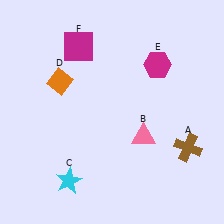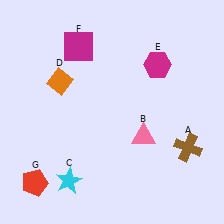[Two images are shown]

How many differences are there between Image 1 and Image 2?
There is 1 difference between the two images.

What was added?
A red pentagon (G) was added in Image 2.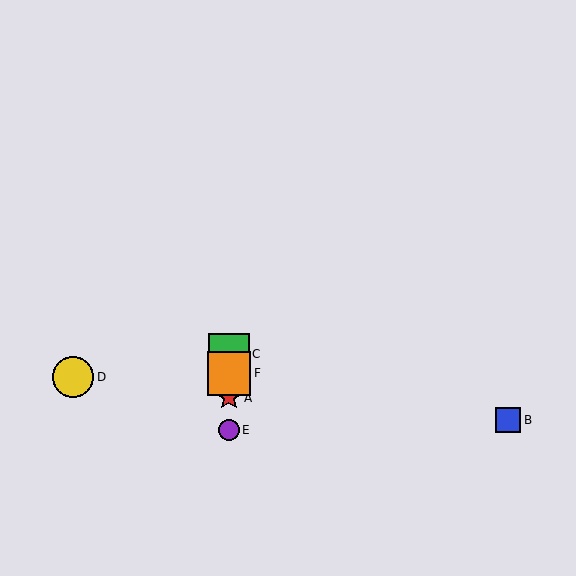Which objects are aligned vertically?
Objects A, C, E, F are aligned vertically.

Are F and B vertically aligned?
No, F is at x≈229 and B is at x≈508.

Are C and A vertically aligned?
Yes, both are at x≈229.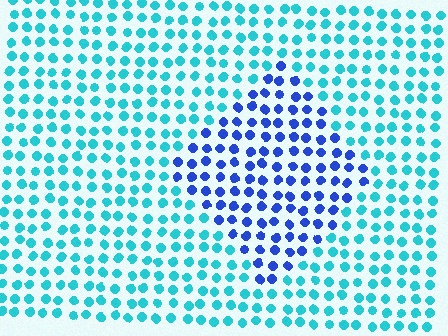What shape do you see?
I see a diamond.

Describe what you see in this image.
The image is filled with small cyan elements in a uniform arrangement. A diamond-shaped region is visible where the elements are tinted to a slightly different hue, forming a subtle color boundary.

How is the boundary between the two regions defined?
The boundary is defined purely by a slight shift in hue (about 46 degrees). Spacing, size, and orientation are identical on both sides.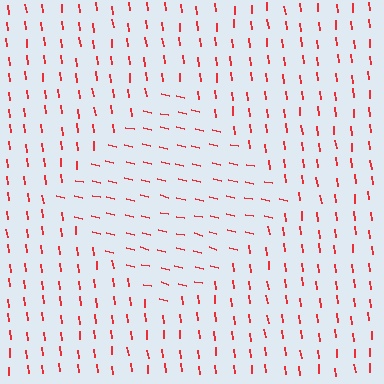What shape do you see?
I see a diamond.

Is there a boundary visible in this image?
Yes, there is a texture boundary formed by a change in line orientation.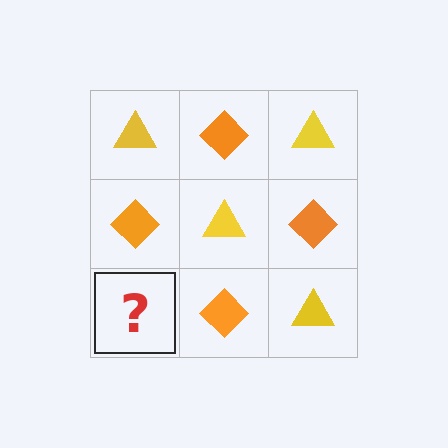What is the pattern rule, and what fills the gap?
The rule is that it alternates yellow triangle and orange diamond in a checkerboard pattern. The gap should be filled with a yellow triangle.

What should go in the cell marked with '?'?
The missing cell should contain a yellow triangle.